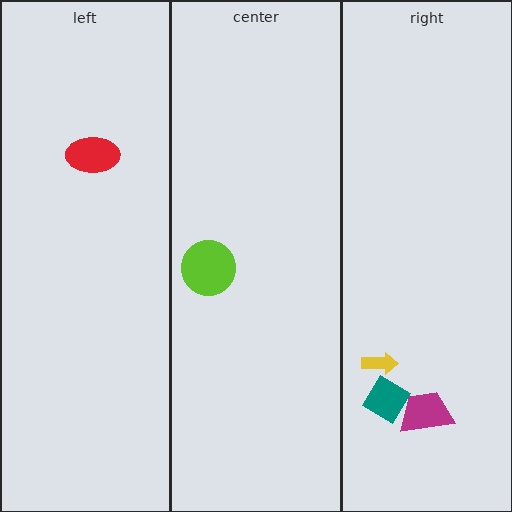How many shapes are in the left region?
1.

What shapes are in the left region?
The red ellipse.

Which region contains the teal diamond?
The right region.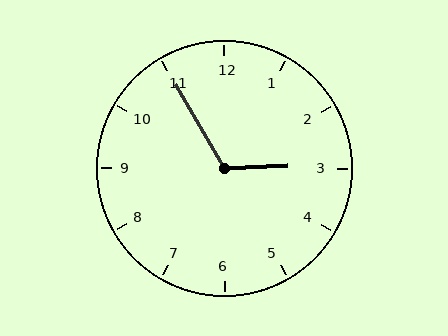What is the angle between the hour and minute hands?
Approximately 118 degrees.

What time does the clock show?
2:55.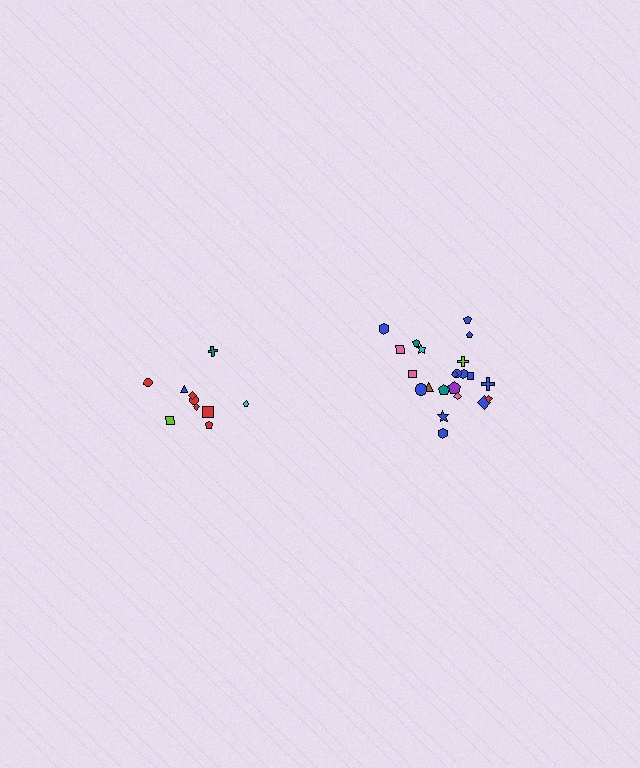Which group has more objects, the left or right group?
The right group.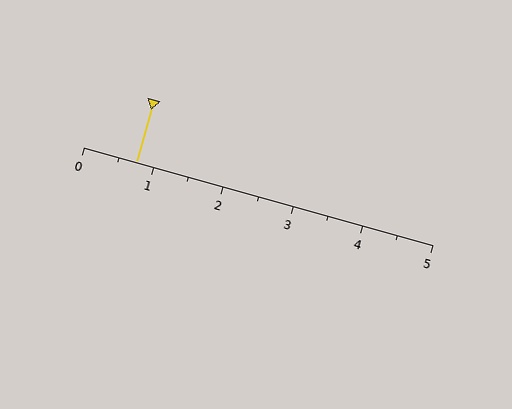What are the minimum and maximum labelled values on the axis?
The axis runs from 0 to 5.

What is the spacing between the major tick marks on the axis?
The major ticks are spaced 1 apart.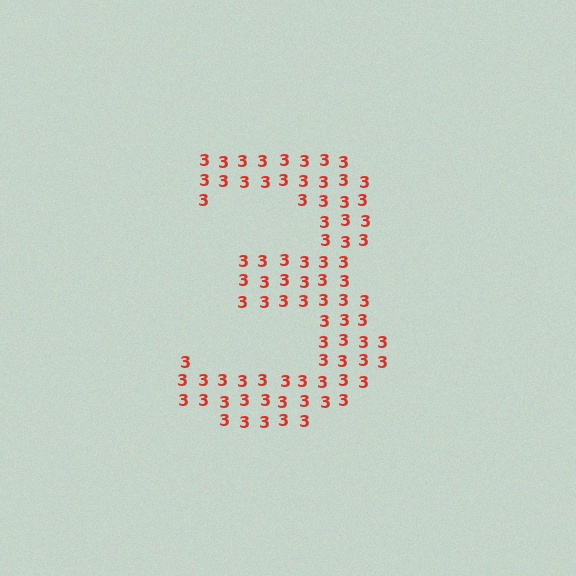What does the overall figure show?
The overall figure shows the digit 3.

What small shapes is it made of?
It is made of small digit 3's.